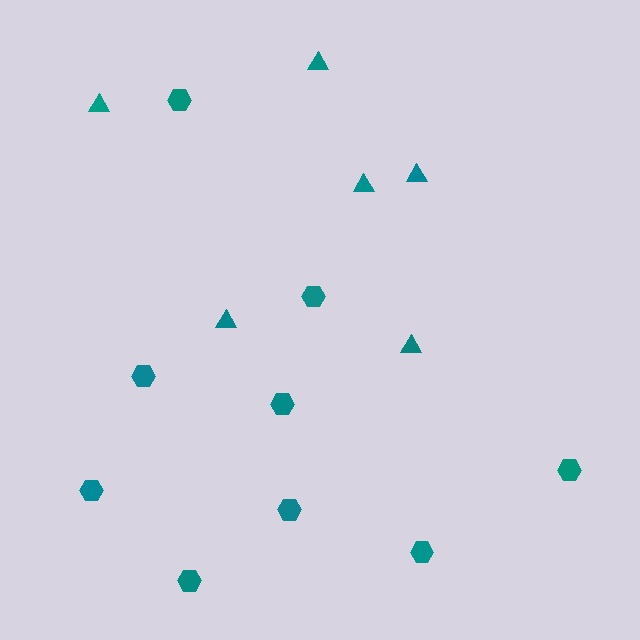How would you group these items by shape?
There are 2 groups: one group of triangles (6) and one group of hexagons (9).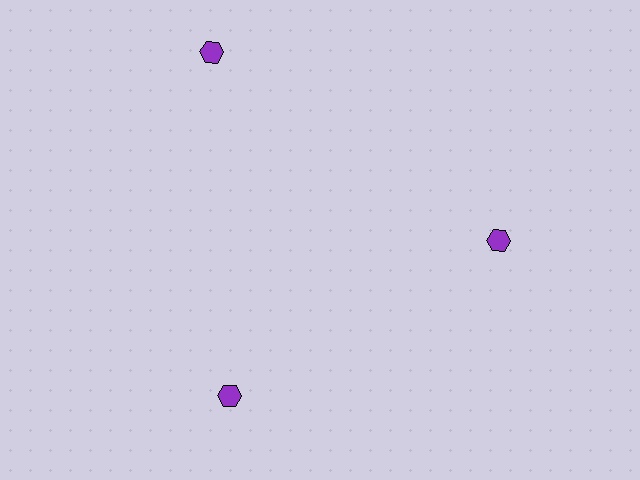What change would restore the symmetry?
The symmetry would be restored by moving it inward, back onto the ring so that all 3 hexagons sit at equal angles and equal distance from the center.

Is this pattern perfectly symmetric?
No. The 3 purple hexagons are arranged in a ring, but one element near the 11 o'clock position is pushed outward from the center, breaking the 3-fold rotational symmetry.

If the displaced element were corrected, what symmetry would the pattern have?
It would have 3-fold rotational symmetry — the pattern would map onto itself every 120 degrees.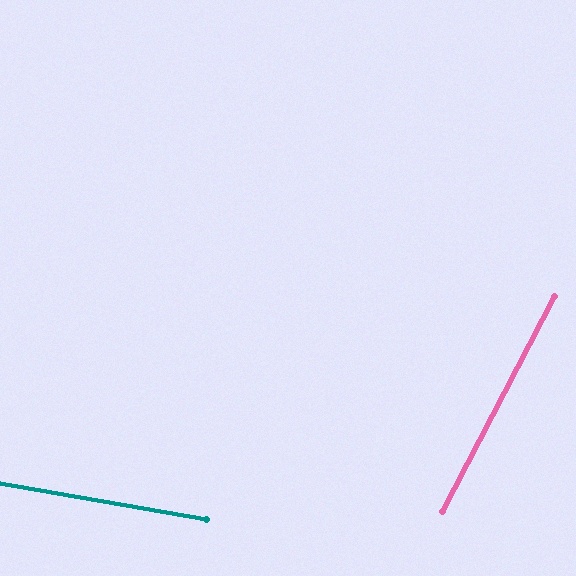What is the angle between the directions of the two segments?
Approximately 72 degrees.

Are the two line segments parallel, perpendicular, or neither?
Neither parallel nor perpendicular — they differ by about 72°.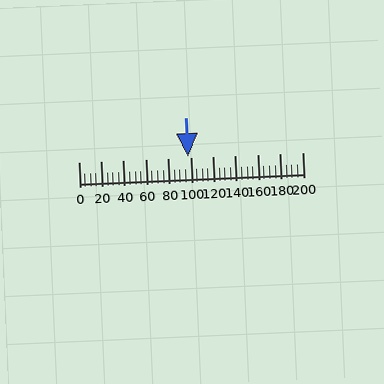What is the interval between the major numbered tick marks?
The major tick marks are spaced 20 units apart.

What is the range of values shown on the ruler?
The ruler shows values from 0 to 200.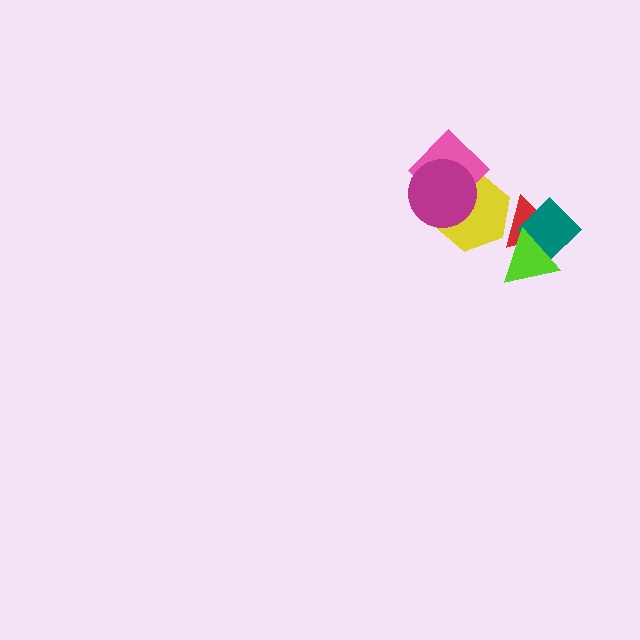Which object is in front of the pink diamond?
The magenta circle is in front of the pink diamond.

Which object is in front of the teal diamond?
The lime triangle is in front of the teal diamond.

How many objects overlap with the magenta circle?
2 objects overlap with the magenta circle.